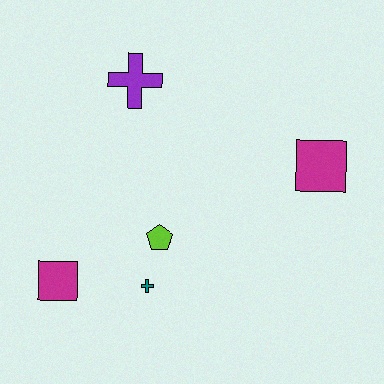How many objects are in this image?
There are 5 objects.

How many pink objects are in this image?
There are no pink objects.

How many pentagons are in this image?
There is 1 pentagon.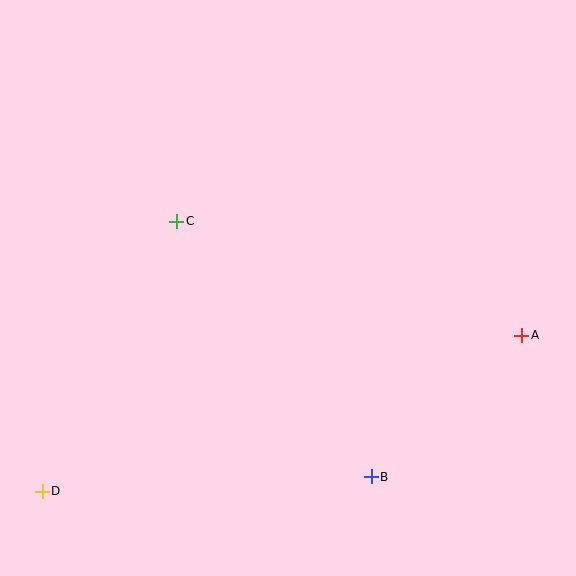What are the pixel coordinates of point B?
Point B is at (371, 477).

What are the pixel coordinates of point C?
Point C is at (177, 221).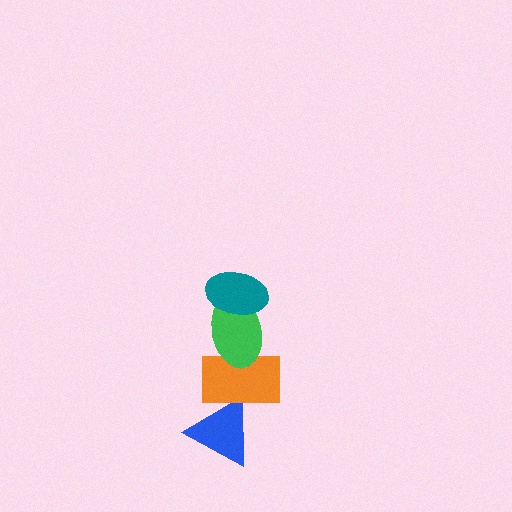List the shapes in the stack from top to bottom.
From top to bottom: the teal ellipse, the green ellipse, the orange rectangle, the blue triangle.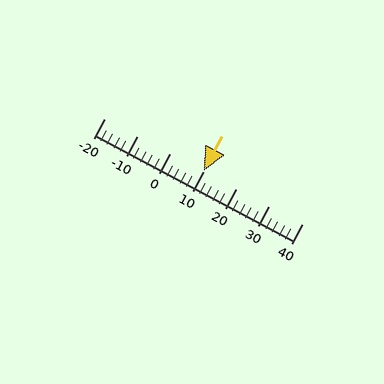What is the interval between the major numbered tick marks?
The major tick marks are spaced 10 units apart.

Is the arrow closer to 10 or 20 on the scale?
The arrow is closer to 10.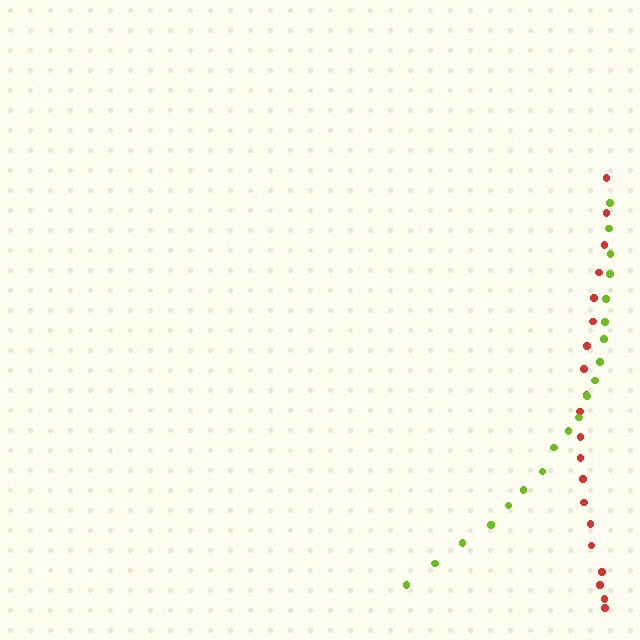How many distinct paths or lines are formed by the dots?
There are 2 distinct paths.